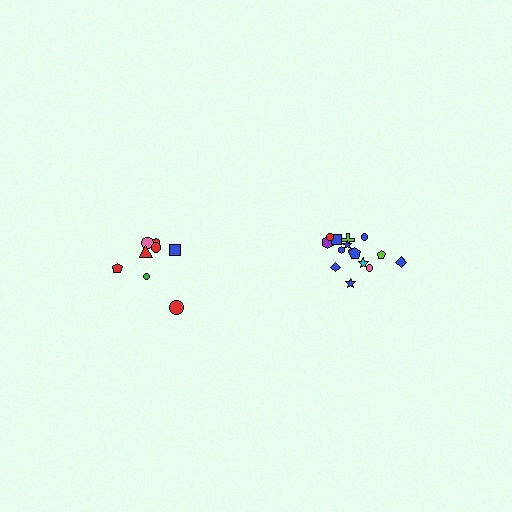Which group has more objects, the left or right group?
The right group.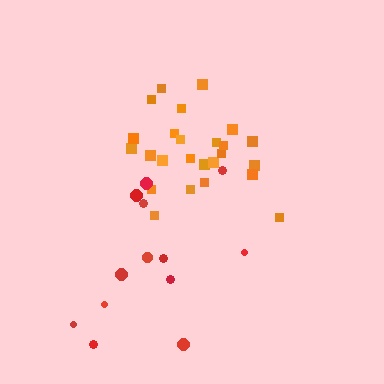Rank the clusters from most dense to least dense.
orange, red.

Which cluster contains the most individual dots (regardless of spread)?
Orange (25).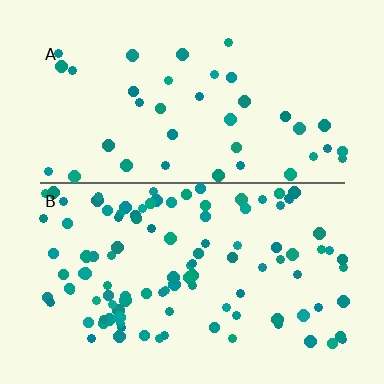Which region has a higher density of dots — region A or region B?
B (the bottom).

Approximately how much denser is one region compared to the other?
Approximately 2.8× — region B over region A.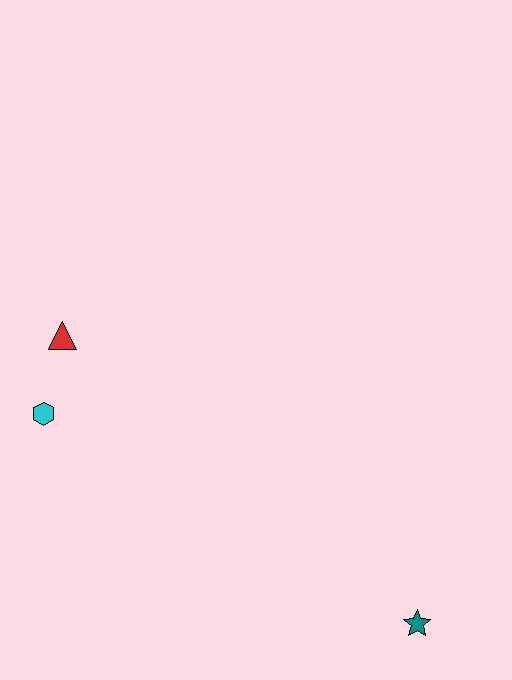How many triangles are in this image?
There is 1 triangle.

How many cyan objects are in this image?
There is 1 cyan object.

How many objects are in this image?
There are 3 objects.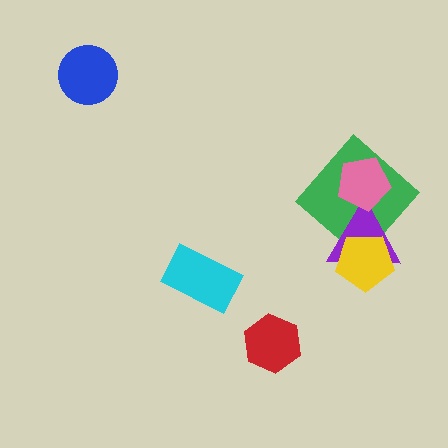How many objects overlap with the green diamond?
3 objects overlap with the green diamond.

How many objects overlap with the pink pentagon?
2 objects overlap with the pink pentagon.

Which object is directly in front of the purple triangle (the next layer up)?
The pink pentagon is directly in front of the purple triangle.